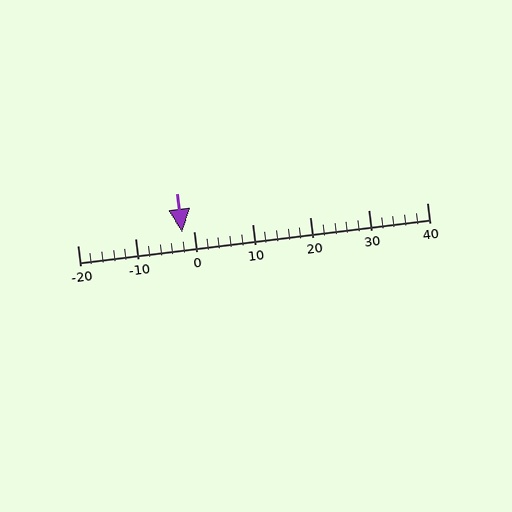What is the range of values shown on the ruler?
The ruler shows values from -20 to 40.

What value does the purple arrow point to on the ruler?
The purple arrow points to approximately -2.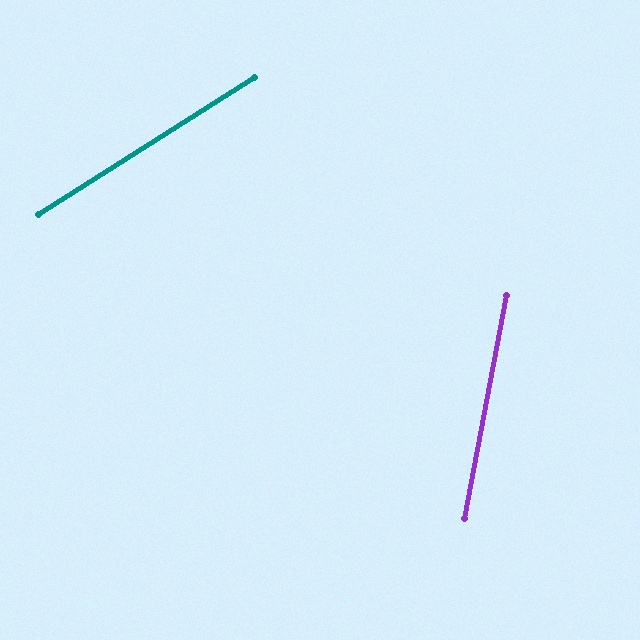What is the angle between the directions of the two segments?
Approximately 47 degrees.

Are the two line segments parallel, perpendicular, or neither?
Neither parallel nor perpendicular — they differ by about 47°.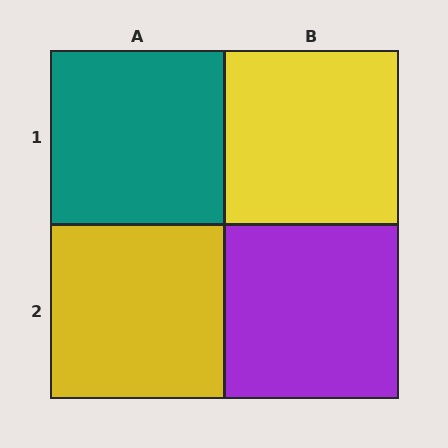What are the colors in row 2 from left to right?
Yellow, purple.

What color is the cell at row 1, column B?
Yellow.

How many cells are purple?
1 cell is purple.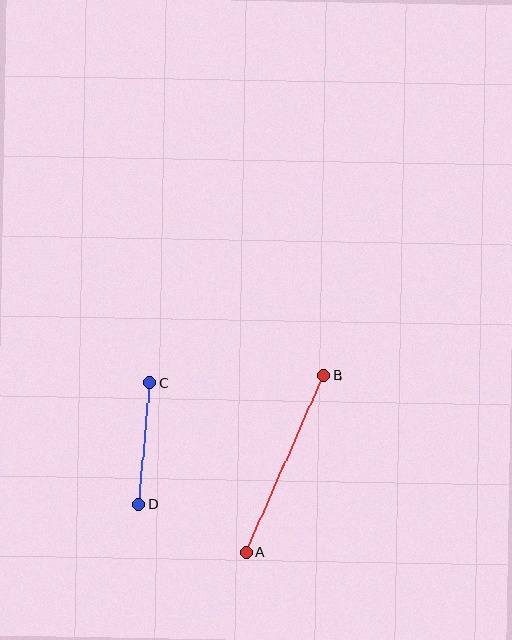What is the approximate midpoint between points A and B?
The midpoint is at approximately (285, 464) pixels.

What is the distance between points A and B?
The distance is approximately 193 pixels.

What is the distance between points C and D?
The distance is approximately 122 pixels.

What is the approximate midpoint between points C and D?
The midpoint is at approximately (144, 443) pixels.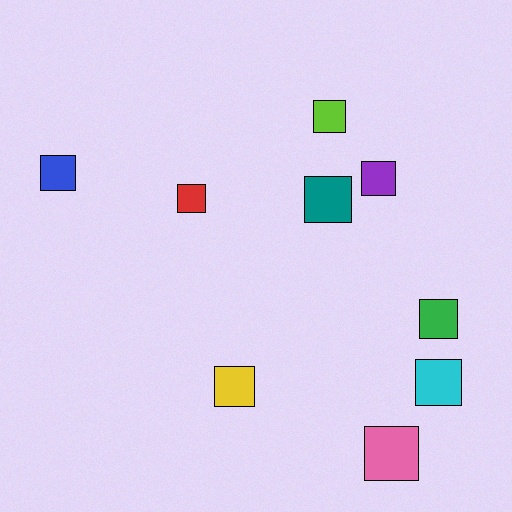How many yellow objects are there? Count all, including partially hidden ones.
There is 1 yellow object.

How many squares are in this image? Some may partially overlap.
There are 9 squares.